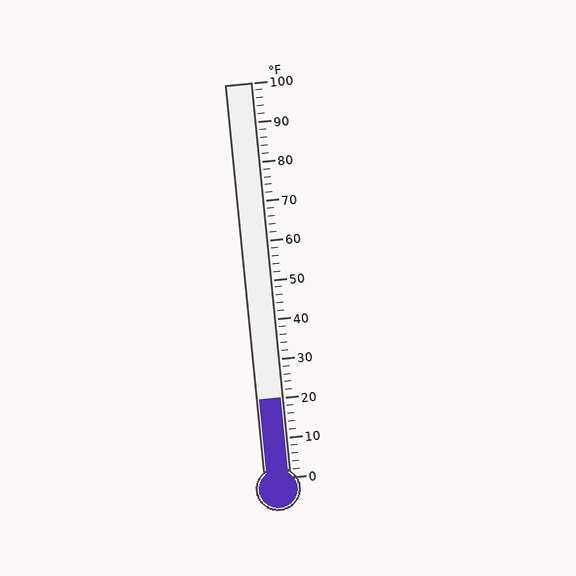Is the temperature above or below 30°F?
The temperature is below 30°F.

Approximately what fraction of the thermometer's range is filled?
The thermometer is filled to approximately 20% of its range.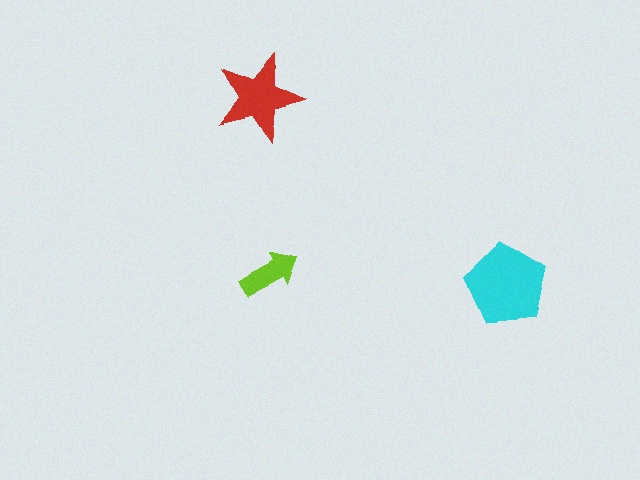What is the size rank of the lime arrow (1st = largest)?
3rd.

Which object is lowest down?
The cyan pentagon is bottommost.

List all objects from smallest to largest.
The lime arrow, the red star, the cyan pentagon.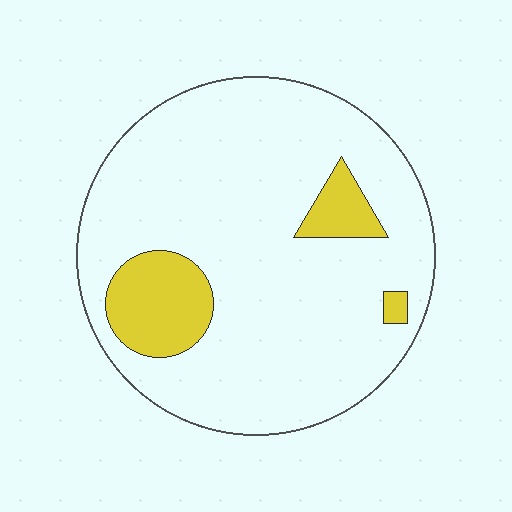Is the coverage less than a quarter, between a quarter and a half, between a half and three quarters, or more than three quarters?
Less than a quarter.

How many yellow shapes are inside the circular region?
3.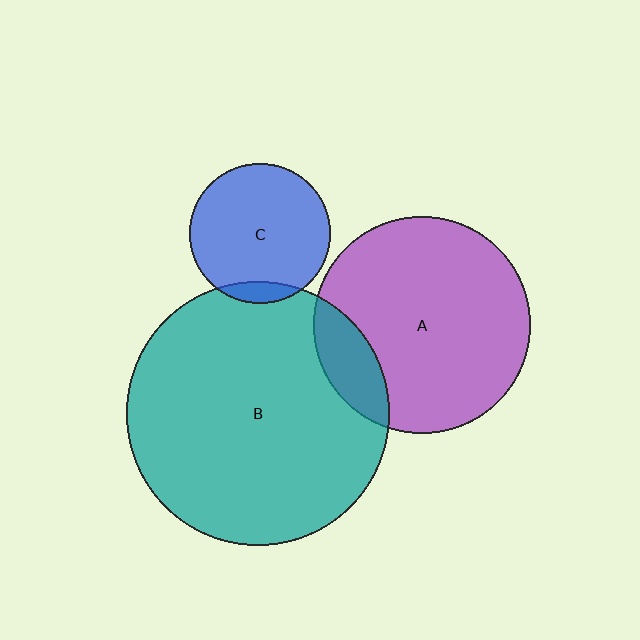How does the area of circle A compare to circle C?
Approximately 2.4 times.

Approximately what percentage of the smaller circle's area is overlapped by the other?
Approximately 15%.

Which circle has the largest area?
Circle B (teal).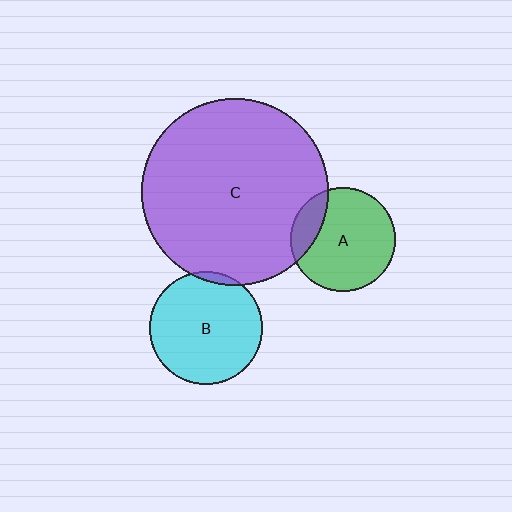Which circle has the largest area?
Circle C (purple).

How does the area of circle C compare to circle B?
Approximately 2.7 times.